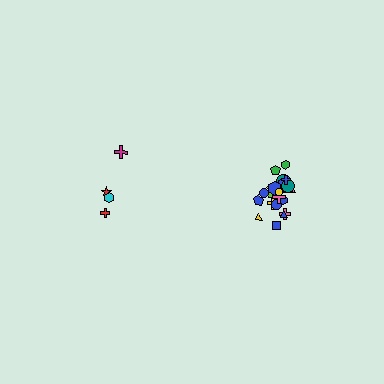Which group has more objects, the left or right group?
The right group.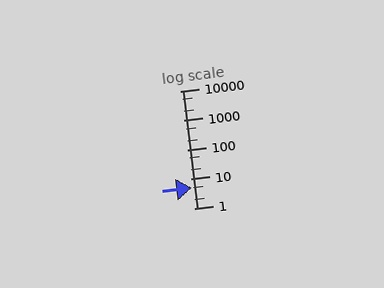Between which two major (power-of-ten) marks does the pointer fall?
The pointer is between 1 and 10.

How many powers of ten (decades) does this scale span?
The scale spans 4 decades, from 1 to 10000.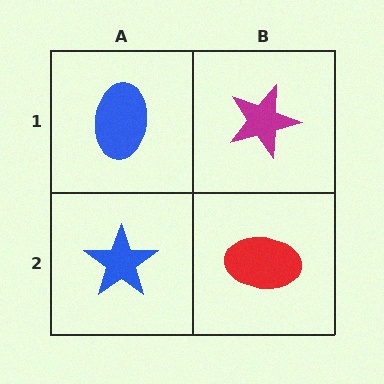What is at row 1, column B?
A magenta star.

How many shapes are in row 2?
2 shapes.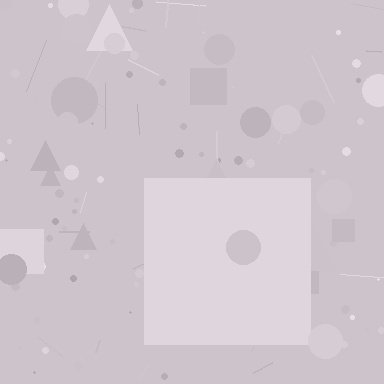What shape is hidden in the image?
A square is hidden in the image.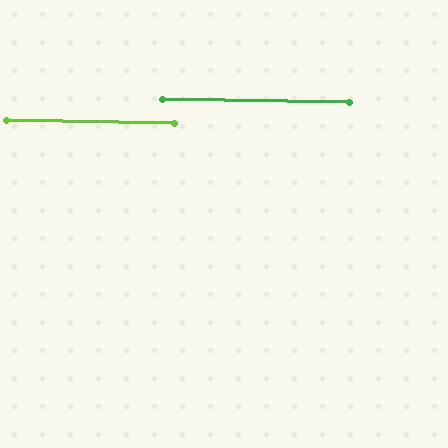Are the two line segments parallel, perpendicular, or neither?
Parallel — their directions differ by only 0.4°.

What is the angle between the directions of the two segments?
Approximately 0 degrees.